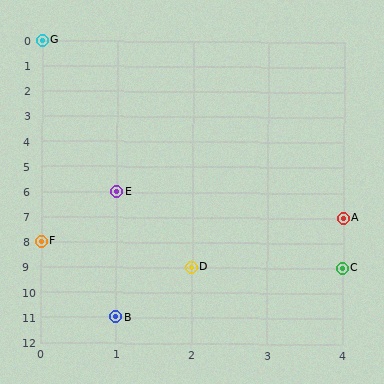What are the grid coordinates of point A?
Point A is at grid coordinates (4, 7).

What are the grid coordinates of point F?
Point F is at grid coordinates (0, 8).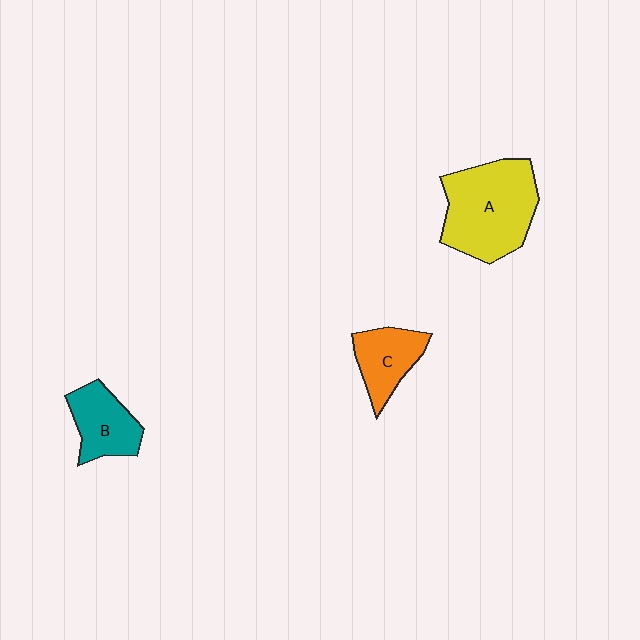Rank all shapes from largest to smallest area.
From largest to smallest: A (yellow), B (teal), C (orange).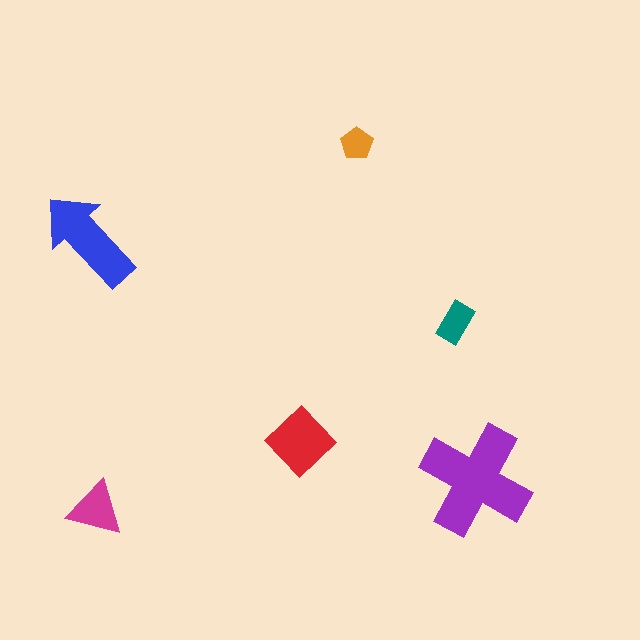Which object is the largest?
The purple cross.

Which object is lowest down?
The magenta triangle is bottommost.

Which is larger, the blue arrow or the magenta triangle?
The blue arrow.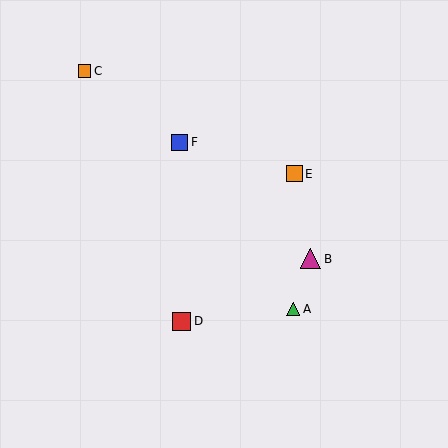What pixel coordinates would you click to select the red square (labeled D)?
Click at (181, 321) to select the red square D.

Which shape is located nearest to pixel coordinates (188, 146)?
The blue square (labeled F) at (180, 142) is nearest to that location.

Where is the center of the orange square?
The center of the orange square is at (85, 71).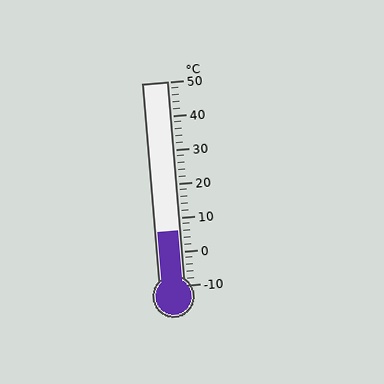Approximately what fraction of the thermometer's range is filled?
The thermometer is filled to approximately 25% of its range.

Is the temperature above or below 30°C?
The temperature is below 30°C.